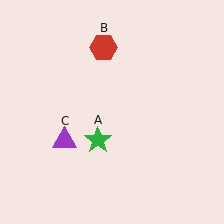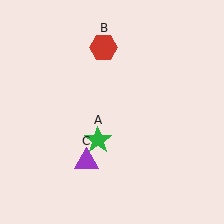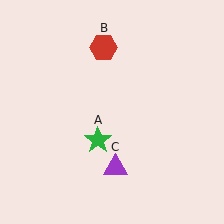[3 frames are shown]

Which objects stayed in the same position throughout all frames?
Green star (object A) and red hexagon (object B) remained stationary.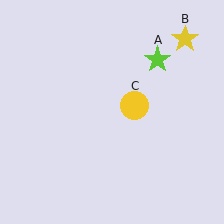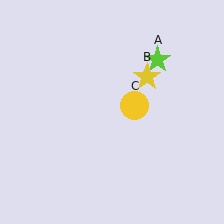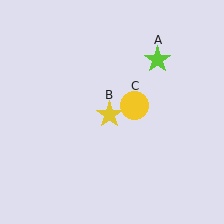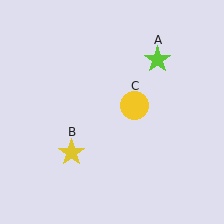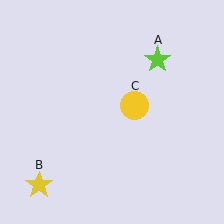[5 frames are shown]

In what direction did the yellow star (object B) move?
The yellow star (object B) moved down and to the left.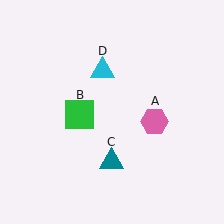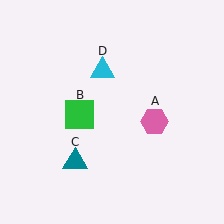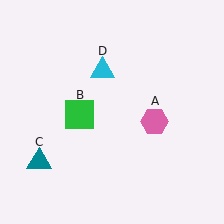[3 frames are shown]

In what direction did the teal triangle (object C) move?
The teal triangle (object C) moved left.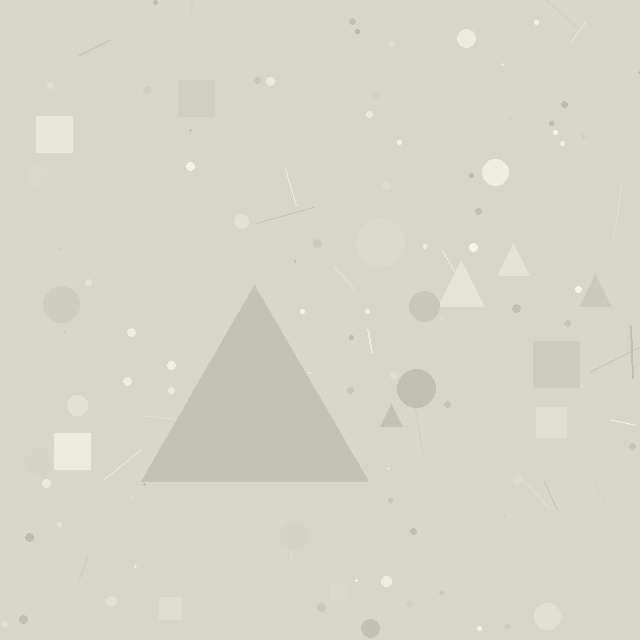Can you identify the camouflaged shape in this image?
The camouflaged shape is a triangle.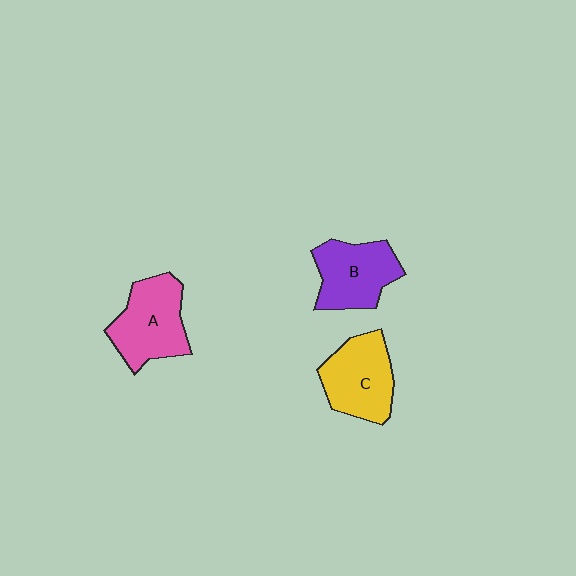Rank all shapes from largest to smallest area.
From largest to smallest: A (pink), C (yellow), B (purple).